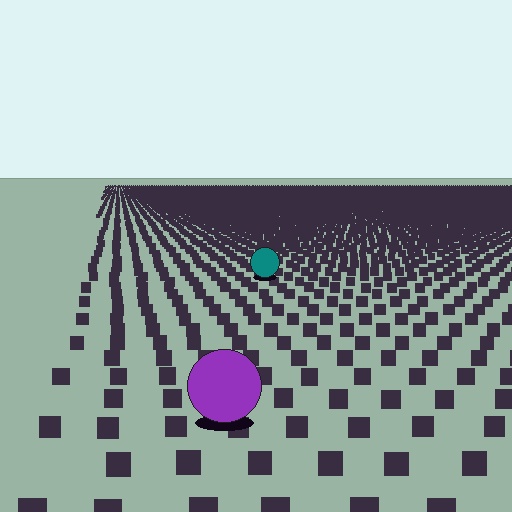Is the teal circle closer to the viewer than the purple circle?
No. The purple circle is closer — you can tell from the texture gradient: the ground texture is coarser near it.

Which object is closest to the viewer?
The purple circle is closest. The texture marks near it are larger and more spread out.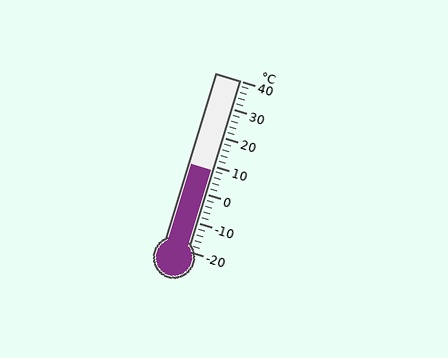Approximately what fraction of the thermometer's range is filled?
The thermometer is filled to approximately 45% of its range.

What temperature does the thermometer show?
The thermometer shows approximately 8°C.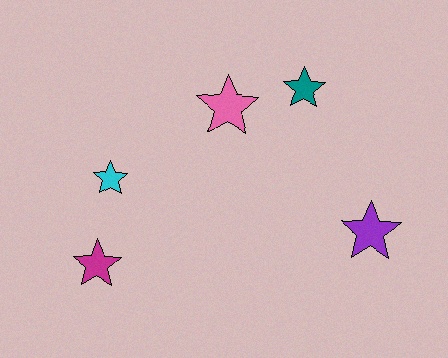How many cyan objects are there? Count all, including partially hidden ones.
There is 1 cyan object.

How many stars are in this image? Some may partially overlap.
There are 5 stars.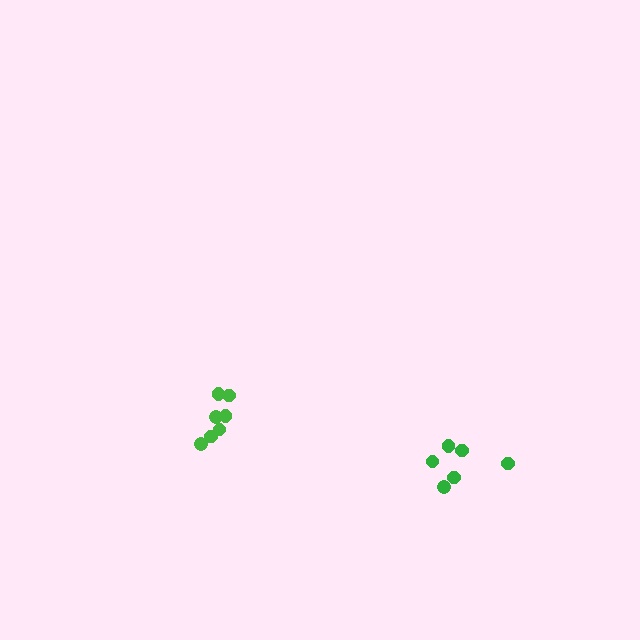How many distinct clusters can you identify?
There are 2 distinct clusters.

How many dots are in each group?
Group 1: 7 dots, Group 2: 6 dots (13 total).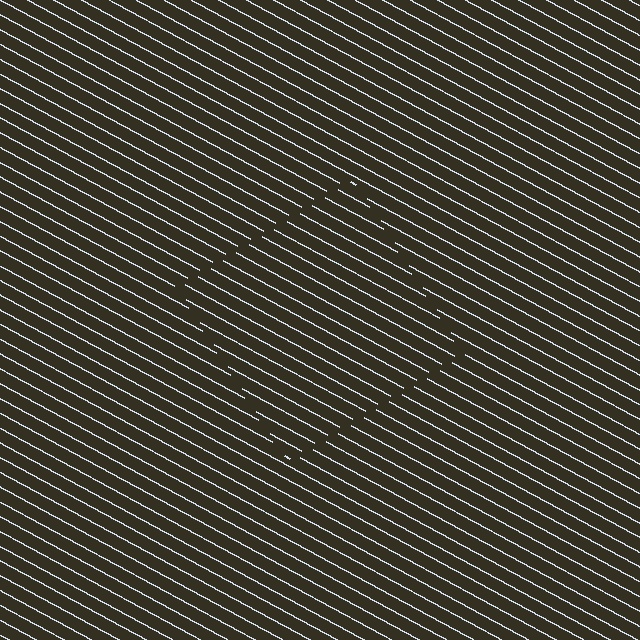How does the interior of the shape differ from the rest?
The interior of the shape contains the same grating, shifted by half a period — the contour is defined by the phase discontinuity where line-ends from the inner and outer gratings abut.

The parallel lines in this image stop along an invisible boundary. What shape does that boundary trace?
An illusory square. The interior of the shape contains the same grating, shifted by half a period — the contour is defined by the phase discontinuity where line-ends from the inner and outer gratings abut.